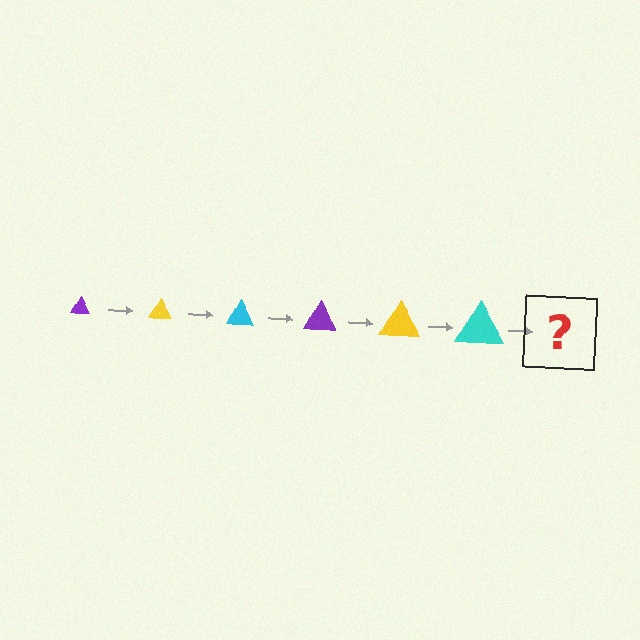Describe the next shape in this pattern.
It should be a purple triangle, larger than the previous one.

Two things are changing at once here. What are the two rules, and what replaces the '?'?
The two rules are that the triangle grows larger each step and the color cycles through purple, yellow, and cyan. The '?' should be a purple triangle, larger than the previous one.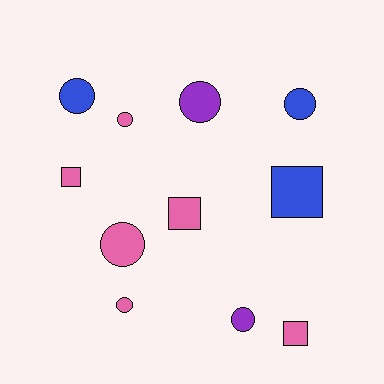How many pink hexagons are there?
There are no pink hexagons.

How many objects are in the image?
There are 11 objects.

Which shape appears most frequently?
Circle, with 7 objects.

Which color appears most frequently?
Pink, with 6 objects.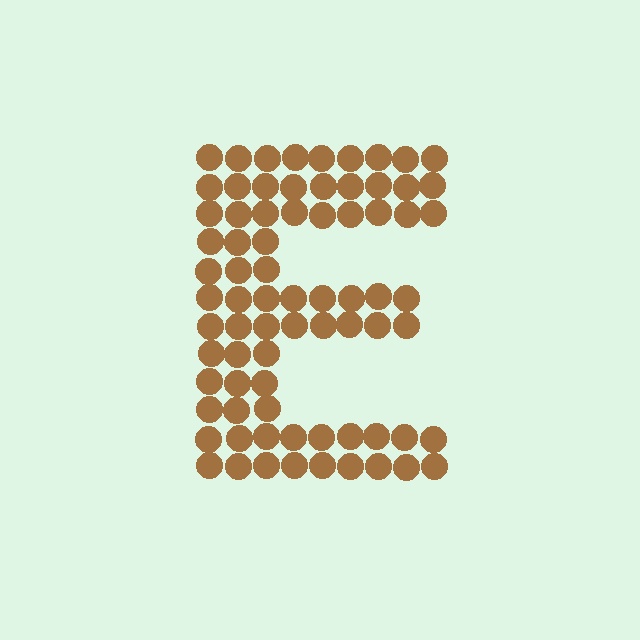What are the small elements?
The small elements are circles.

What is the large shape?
The large shape is the letter E.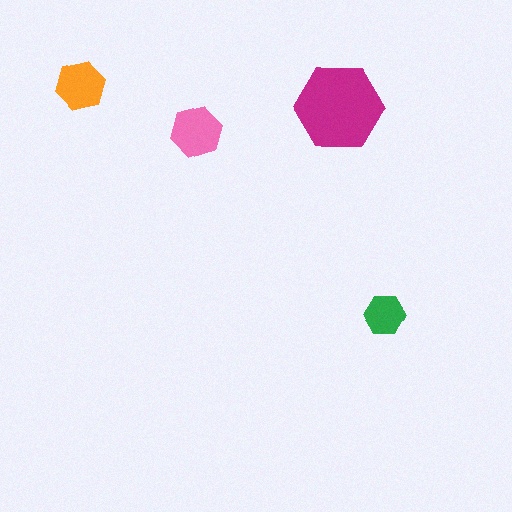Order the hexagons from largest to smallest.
the magenta one, the pink one, the orange one, the green one.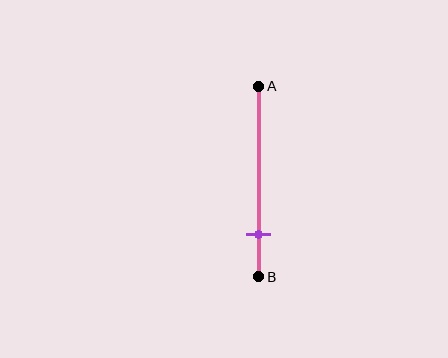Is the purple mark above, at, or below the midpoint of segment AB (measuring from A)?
The purple mark is below the midpoint of segment AB.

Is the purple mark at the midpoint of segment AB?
No, the mark is at about 80% from A, not at the 50% midpoint.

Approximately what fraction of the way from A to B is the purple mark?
The purple mark is approximately 80% of the way from A to B.